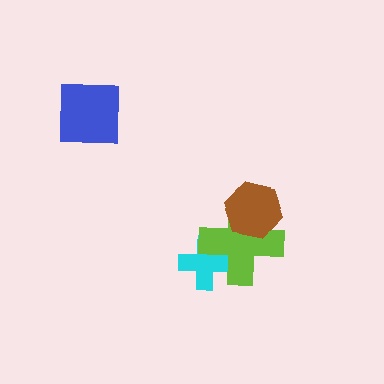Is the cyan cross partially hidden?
Yes, it is partially covered by another shape.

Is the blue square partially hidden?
No, no other shape covers it.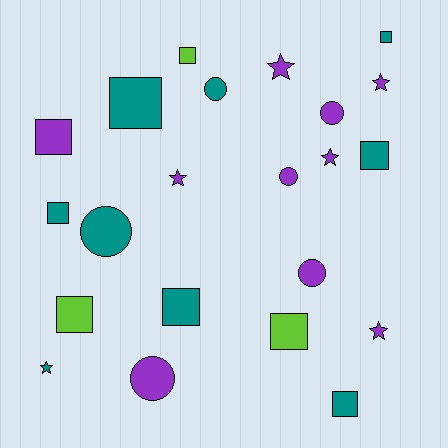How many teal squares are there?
There are 6 teal squares.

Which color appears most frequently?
Purple, with 10 objects.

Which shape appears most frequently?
Square, with 10 objects.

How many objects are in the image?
There are 22 objects.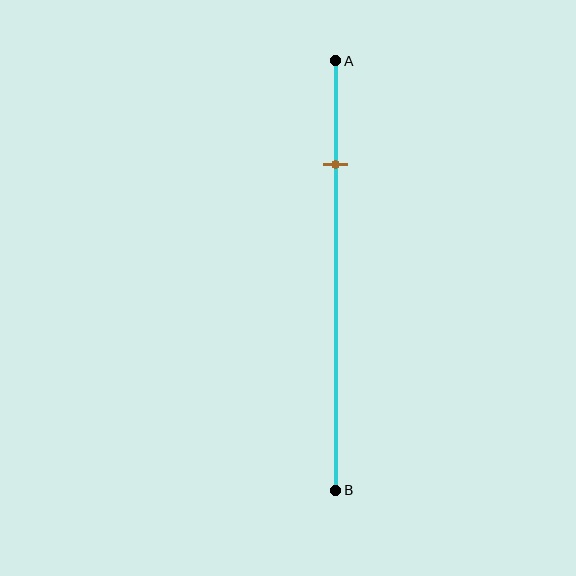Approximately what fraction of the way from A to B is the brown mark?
The brown mark is approximately 25% of the way from A to B.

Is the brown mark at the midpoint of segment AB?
No, the mark is at about 25% from A, not at the 50% midpoint.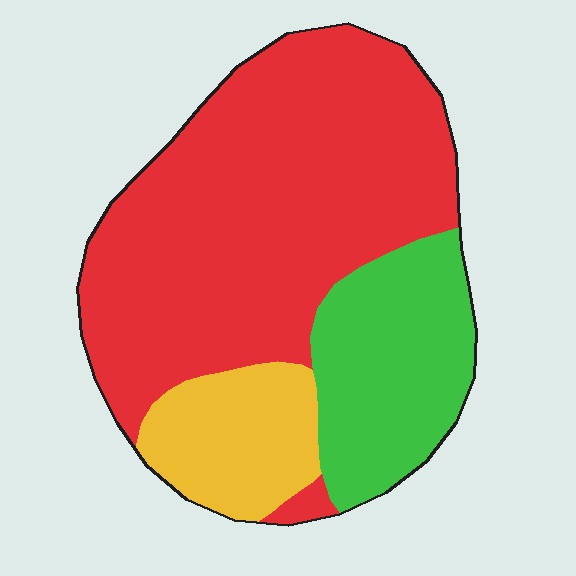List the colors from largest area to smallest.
From largest to smallest: red, green, yellow.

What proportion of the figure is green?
Green covers 23% of the figure.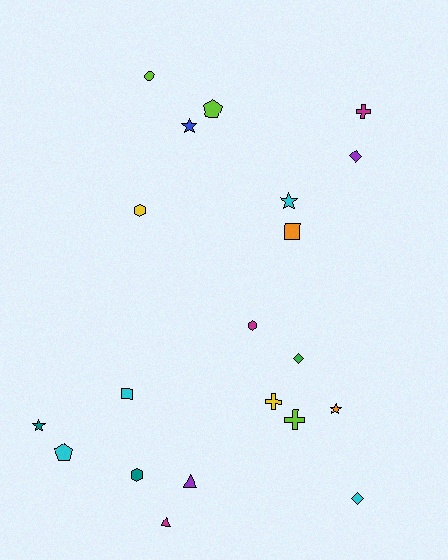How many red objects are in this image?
There are no red objects.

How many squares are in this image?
There are 2 squares.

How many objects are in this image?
There are 20 objects.